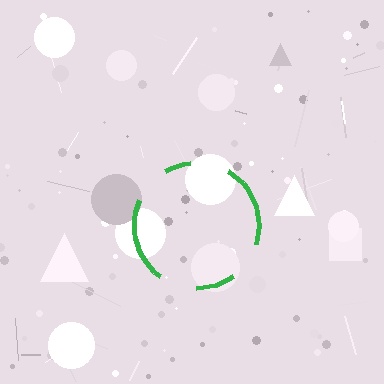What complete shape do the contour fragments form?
The contour fragments form a circle.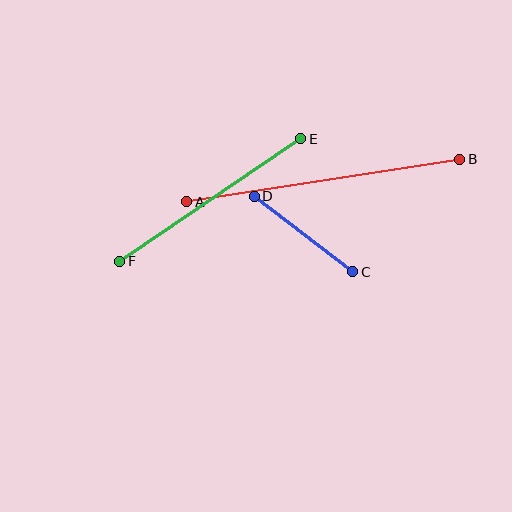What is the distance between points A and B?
The distance is approximately 276 pixels.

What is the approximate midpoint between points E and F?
The midpoint is at approximately (210, 200) pixels.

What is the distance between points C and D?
The distance is approximately 124 pixels.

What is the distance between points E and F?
The distance is approximately 219 pixels.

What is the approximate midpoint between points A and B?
The midpoint is at approximately (323, 180) pixels.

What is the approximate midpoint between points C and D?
The midpoint is at approximately (303, 234) pixels.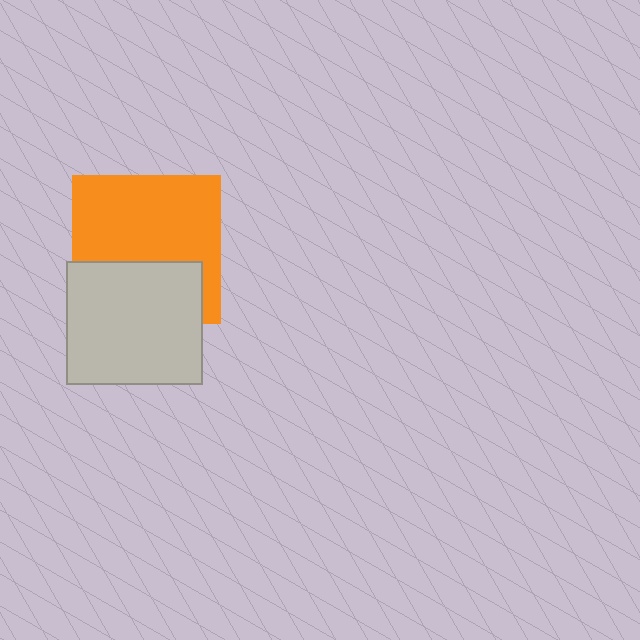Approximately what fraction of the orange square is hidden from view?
Roughly 37% of the orange square is hidden behind the light gray rectangle.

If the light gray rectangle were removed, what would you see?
You would see the complete orange square.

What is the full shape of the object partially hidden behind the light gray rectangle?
The partially hidden object is an orange square.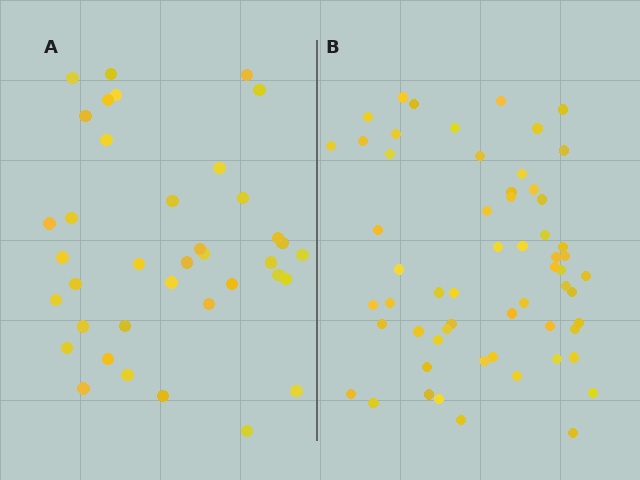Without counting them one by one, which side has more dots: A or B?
Region B (the right region) has more dots.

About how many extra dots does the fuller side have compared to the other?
Region B has approximately 20 more dots than region A.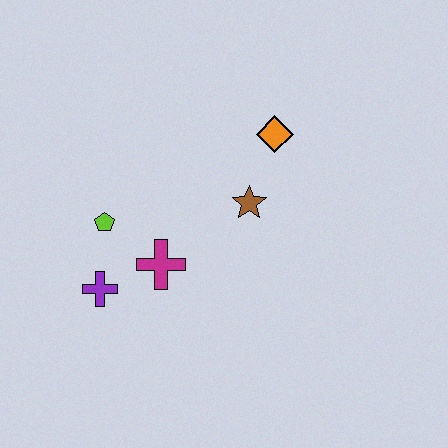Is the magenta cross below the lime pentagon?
Yes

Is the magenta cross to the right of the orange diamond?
No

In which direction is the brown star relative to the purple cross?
The brown star is to the right of the purple cross.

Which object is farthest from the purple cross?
The orange diamond is farthest from the purple cross.